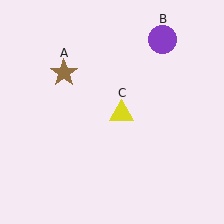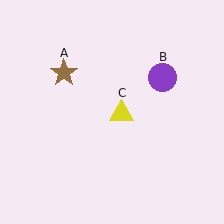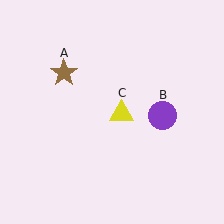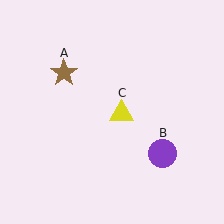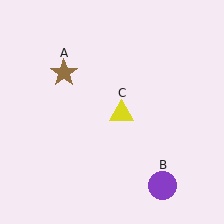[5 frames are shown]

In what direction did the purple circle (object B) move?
The purple circle (object B) moved down.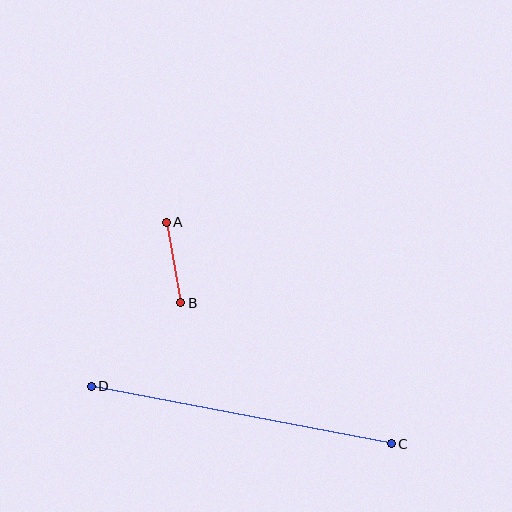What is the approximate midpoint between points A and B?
The midpoint is at approximately (174, 262) pixels.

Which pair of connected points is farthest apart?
Points C and D are farthest apart.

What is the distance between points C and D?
The distance is approximately 305 pixels.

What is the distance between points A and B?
The distance is approximately 82 pixels.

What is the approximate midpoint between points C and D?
The midpoint is at approximately (241, 415) pixels.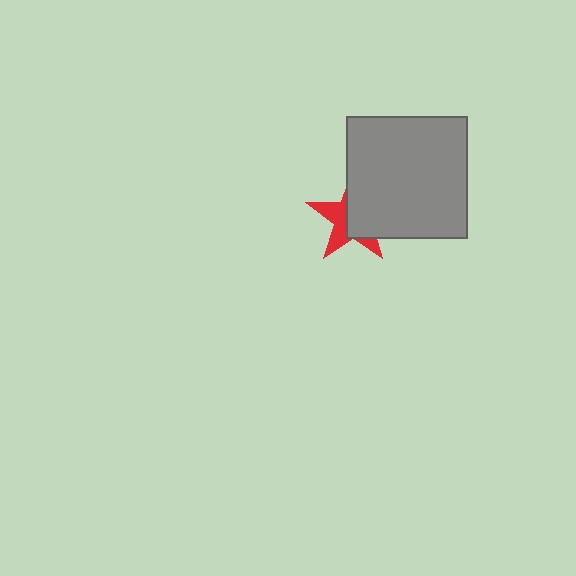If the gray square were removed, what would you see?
You would see the complete red star.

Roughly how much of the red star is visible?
A small part of it is visible (roughly 42%).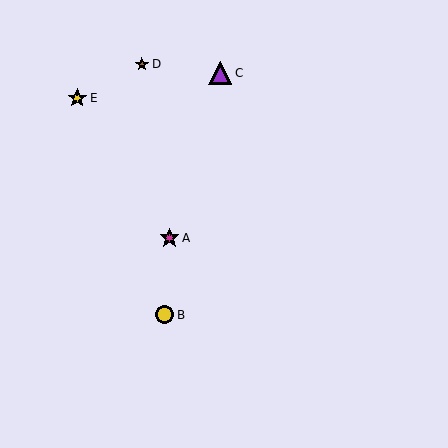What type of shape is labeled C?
Shape C is a purple triangle.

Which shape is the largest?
The purple triangle (labeled C) is the largest.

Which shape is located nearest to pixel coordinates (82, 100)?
The yellow star (labeled E) at (77, 98) is nearest to that location.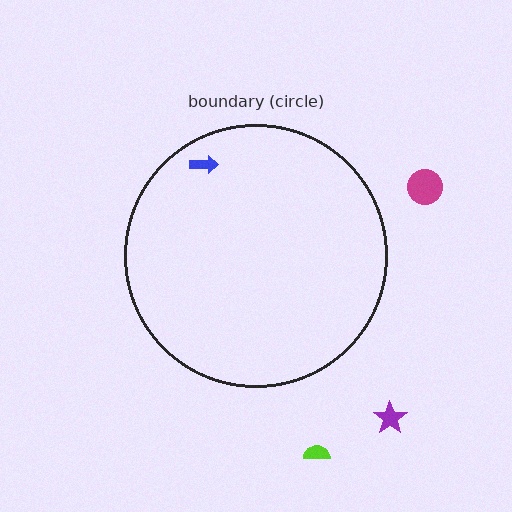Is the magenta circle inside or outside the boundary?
Outside.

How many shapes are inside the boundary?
1 inside, 3 outside.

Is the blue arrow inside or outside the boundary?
Inside.